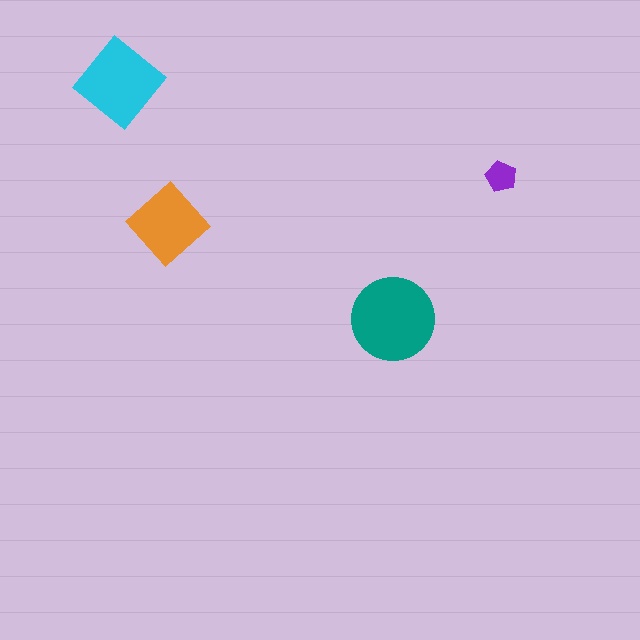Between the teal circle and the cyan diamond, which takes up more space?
The teal circle.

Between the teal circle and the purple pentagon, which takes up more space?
The teal circle.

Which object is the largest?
The teal circle.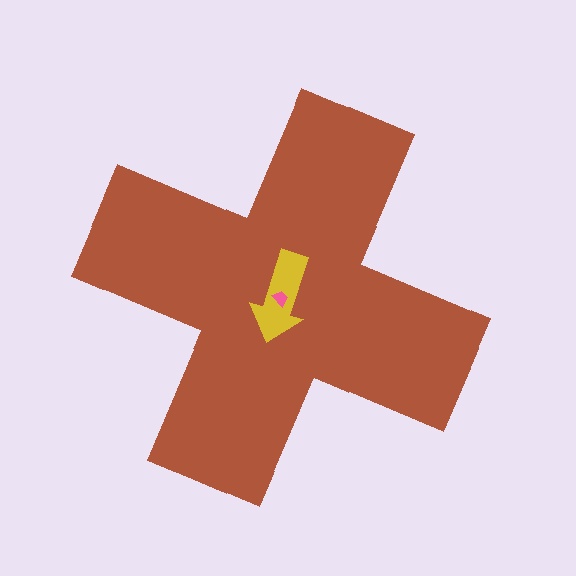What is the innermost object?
The pink trapezoid.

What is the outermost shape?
The brown cross.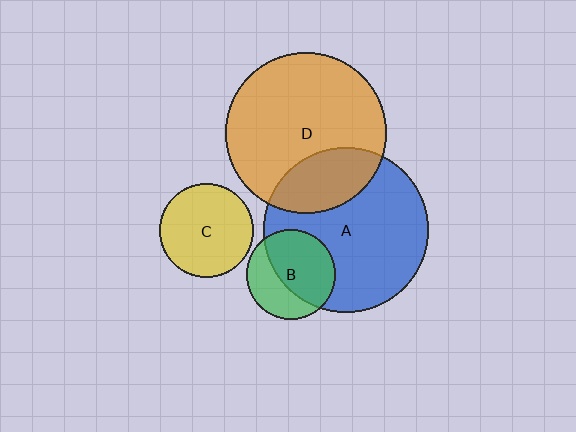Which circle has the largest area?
Circle A (blue).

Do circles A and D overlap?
Yes.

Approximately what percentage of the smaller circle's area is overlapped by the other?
Approximately 25%.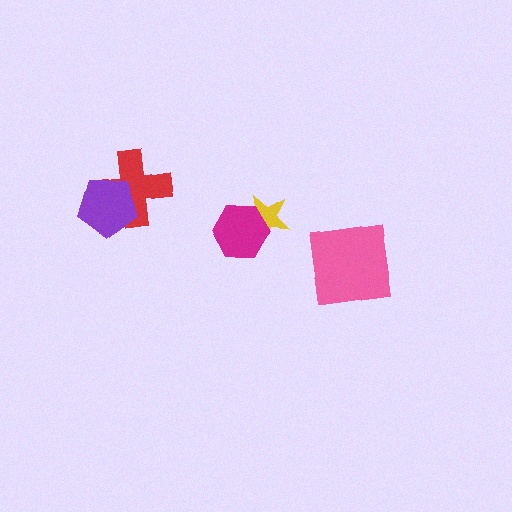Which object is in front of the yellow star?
The magenta hexagon is in front of the yellow star.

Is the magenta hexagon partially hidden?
No, no other shape covers it.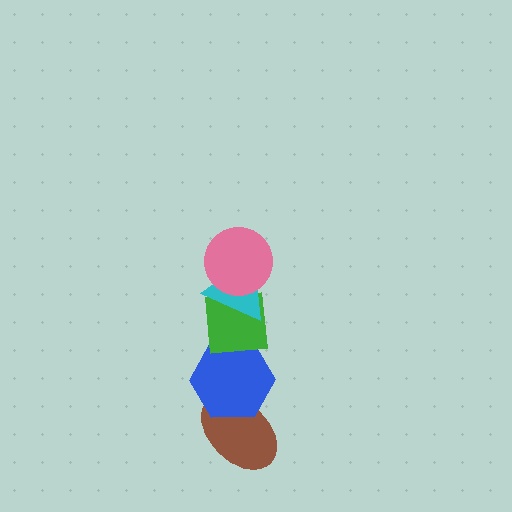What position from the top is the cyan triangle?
The cyan triangle is 2nd from the top.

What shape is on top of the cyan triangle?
The pink circle is on top of the cyan triangle.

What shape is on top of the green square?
The cyan triangle is on top of the green square.